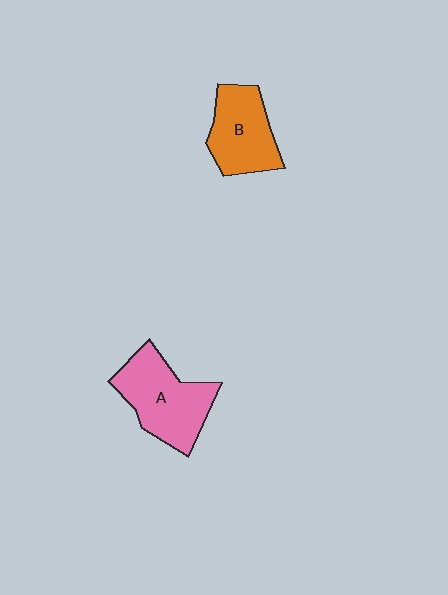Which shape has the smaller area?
Shape B (orange).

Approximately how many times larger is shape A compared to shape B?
Approximately 1.2 times.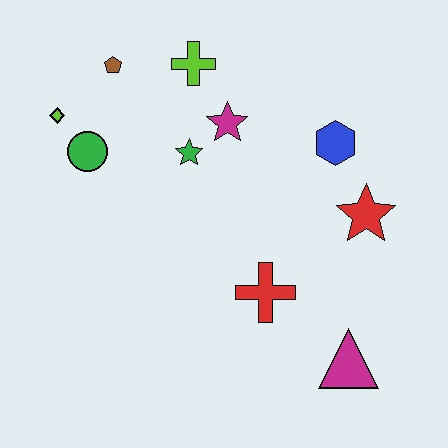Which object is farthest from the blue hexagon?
The lime diamond is farthest from the blue hexagon.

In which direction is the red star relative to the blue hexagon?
The red star is below the blue hexagon.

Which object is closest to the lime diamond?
The green circle is closest to the lime diamond.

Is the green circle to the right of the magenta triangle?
No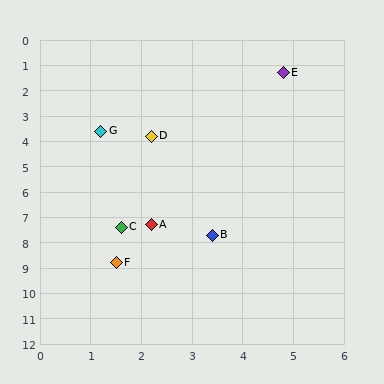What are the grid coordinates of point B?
Point B is at approximately (3.4, 7.7).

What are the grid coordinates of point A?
Point A is at approximately (2.2, 7.3).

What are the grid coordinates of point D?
Point D is at approximately (2.2, 3.8).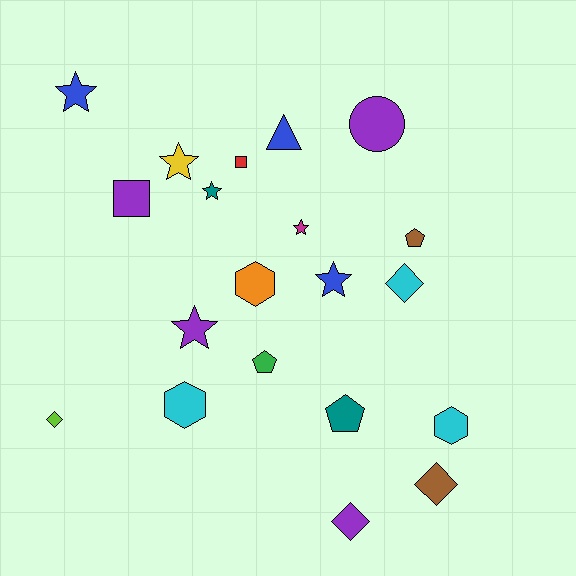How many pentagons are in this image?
There are 3 pentagons.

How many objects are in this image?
There are 20 objects.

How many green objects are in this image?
There is 1 green object.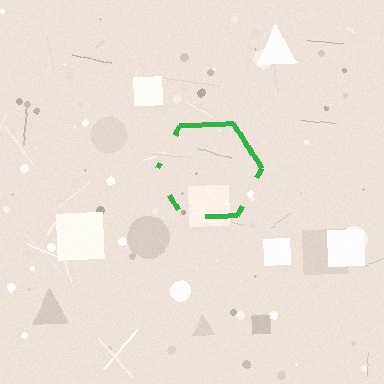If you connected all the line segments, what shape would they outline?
They would outline a hexagon.